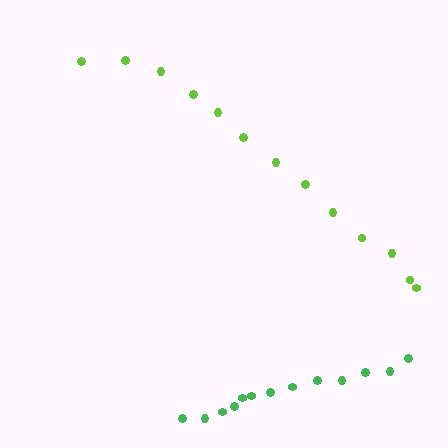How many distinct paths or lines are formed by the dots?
There are 2 distinct paths.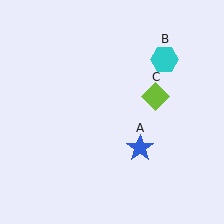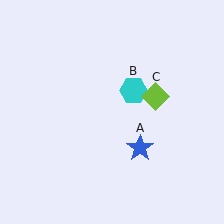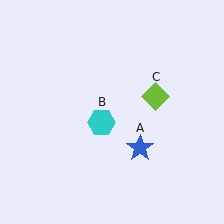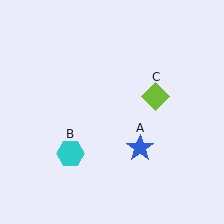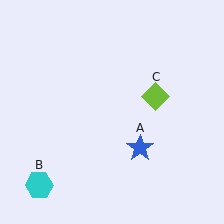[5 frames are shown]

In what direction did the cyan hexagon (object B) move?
The cyan hexagon (object B) moved down and to the left.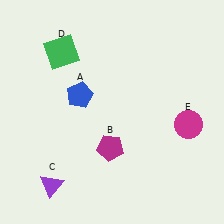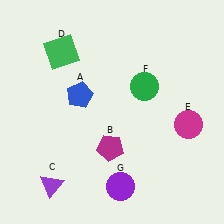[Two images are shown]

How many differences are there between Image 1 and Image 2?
There are 2 differences between the two images.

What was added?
A green circle (F), a purple circle (G) were added in Image 2.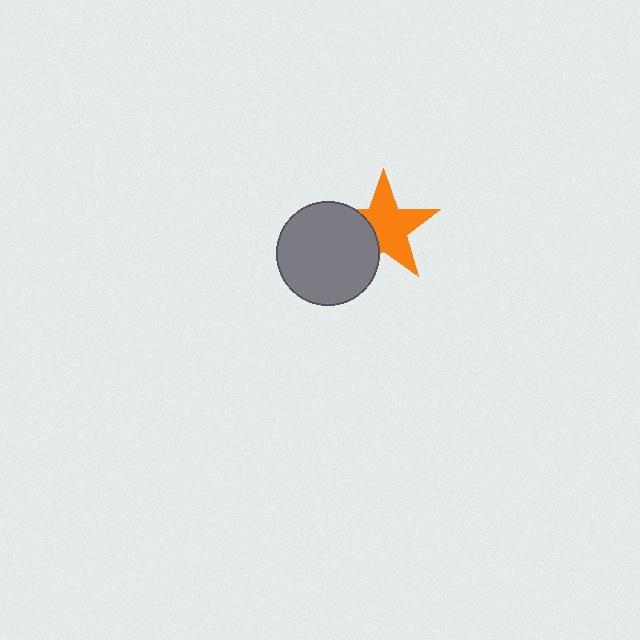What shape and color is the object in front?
The object in front is a gray circle.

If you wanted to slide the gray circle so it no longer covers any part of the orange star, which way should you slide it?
Slide it left — that is the most direct way to separate the two shapes.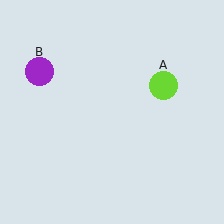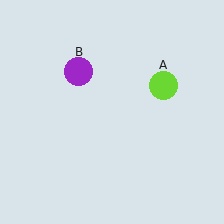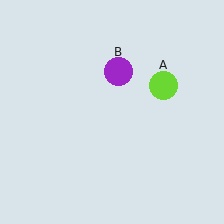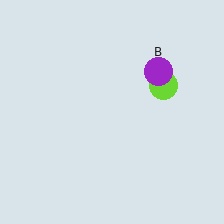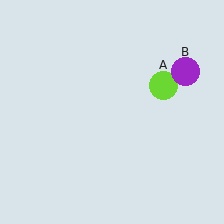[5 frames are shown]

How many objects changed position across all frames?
1 object changed position: purple circle (object B).